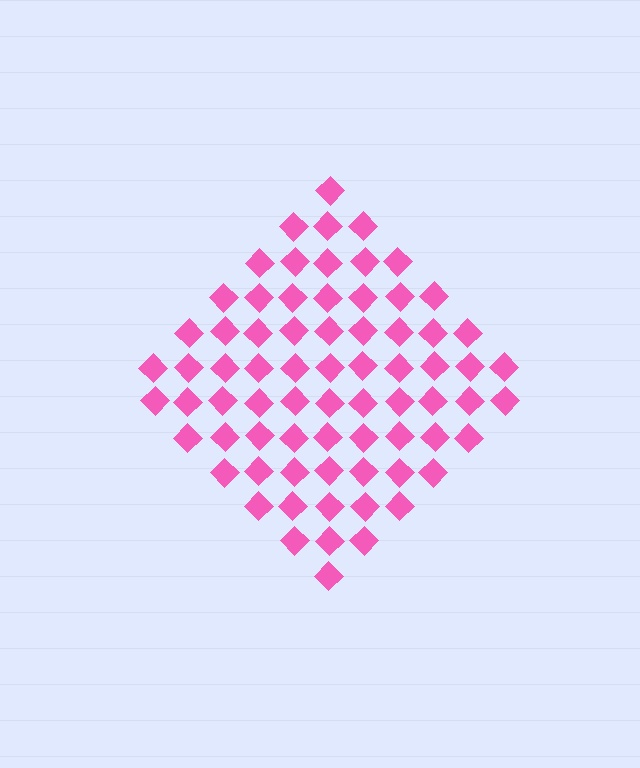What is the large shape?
The large shape is a diamond.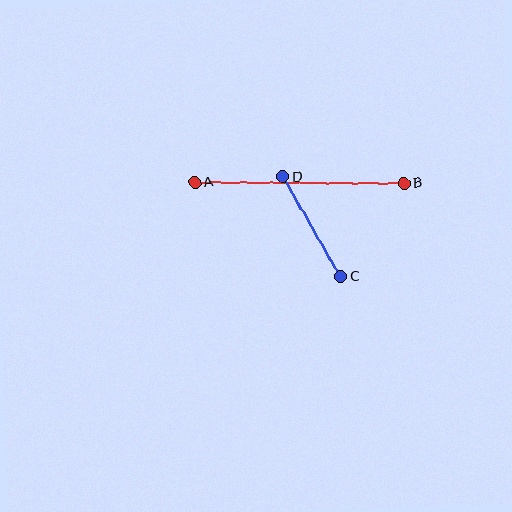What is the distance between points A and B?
The distance is approximately 209 pixels.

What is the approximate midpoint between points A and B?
The midpoint is at approximately (299, 183) pixels.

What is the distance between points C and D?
The distance is approximately 115 pixels.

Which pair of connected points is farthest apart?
Points A and B are farthest apart.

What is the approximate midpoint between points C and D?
The midpoint is at approximately (312, 227) pixels.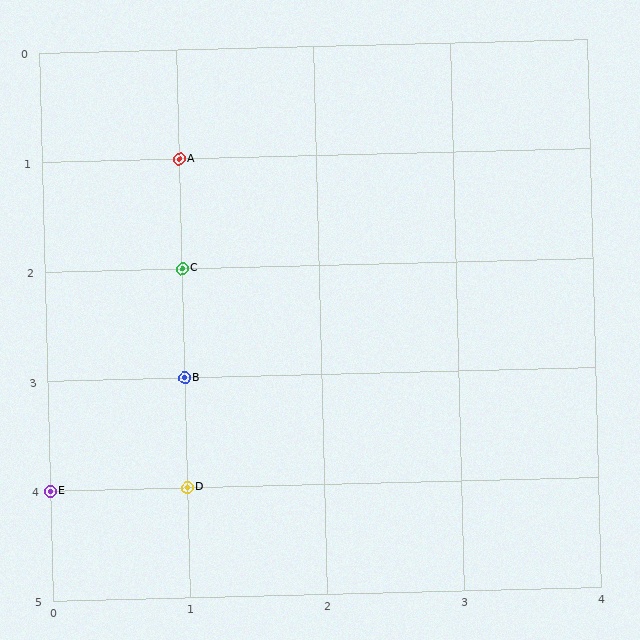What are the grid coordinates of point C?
Point C is at grid coordinates (1, 2).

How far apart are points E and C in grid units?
Points E and C are 1 column and 2 rows apart (about 2.2 grid units diagonally).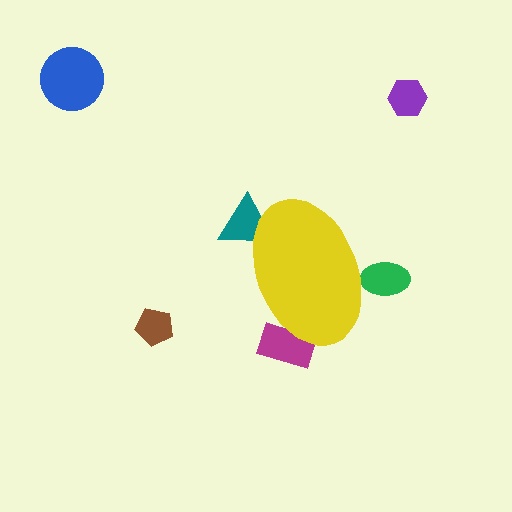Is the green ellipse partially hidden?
Yes, the green ellipse is partially hidden behind the yellow ellipse.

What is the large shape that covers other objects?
A yellow ellipse.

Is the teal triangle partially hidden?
Yes, the teal triangle is partially hidden behind the yellow ellipse.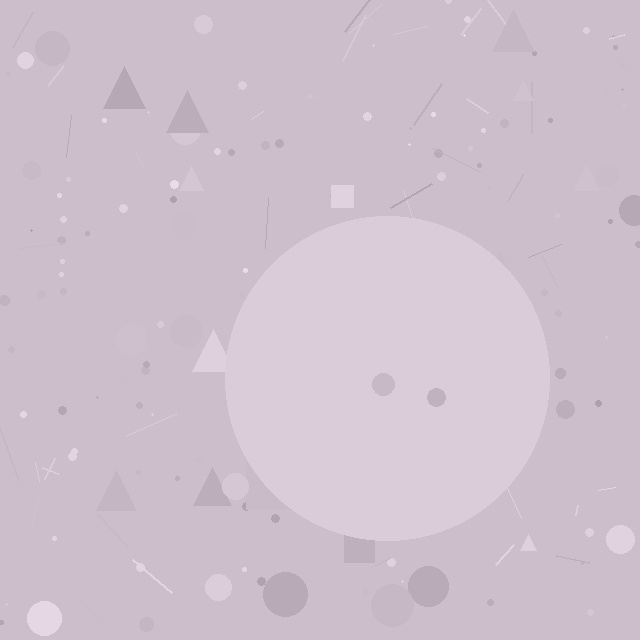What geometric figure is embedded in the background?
A circle is embedded in the background.